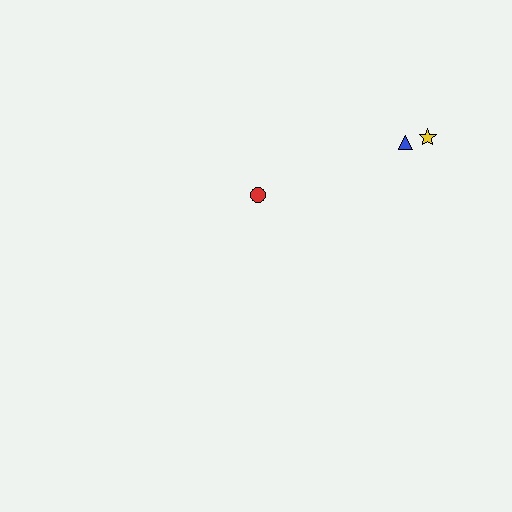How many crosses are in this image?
There are no crosses.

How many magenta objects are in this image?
There are no magenta objects.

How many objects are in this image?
There are 3 objects.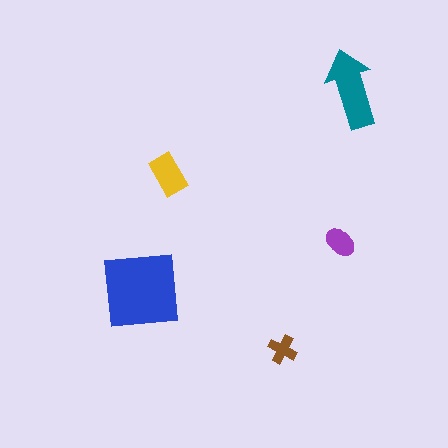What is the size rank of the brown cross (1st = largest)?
5th.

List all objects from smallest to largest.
The brown cross, the purple ellipse, the yellow rectangle, the teal arrow, the blue square.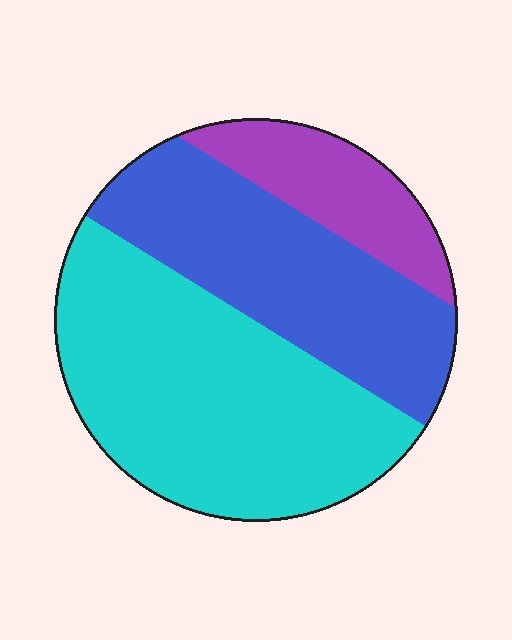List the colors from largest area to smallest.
From largest to smallest: cyan, blue, purple.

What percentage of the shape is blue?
Blue takes up between a quarter and a half of the shape.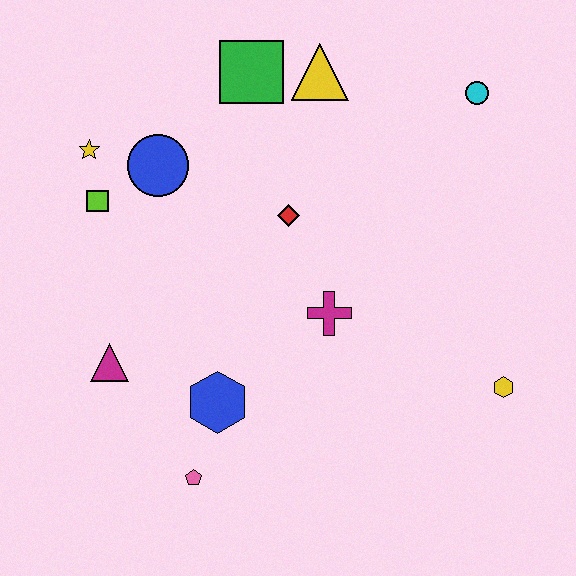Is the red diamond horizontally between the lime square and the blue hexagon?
No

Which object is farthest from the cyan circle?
The pink pentagon is farthest from the cyan circle.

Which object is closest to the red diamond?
The magenta cross is closest to the red diamond.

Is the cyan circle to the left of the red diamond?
No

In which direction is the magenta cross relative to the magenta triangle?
The magenta cross is to the right of the magenta triangle.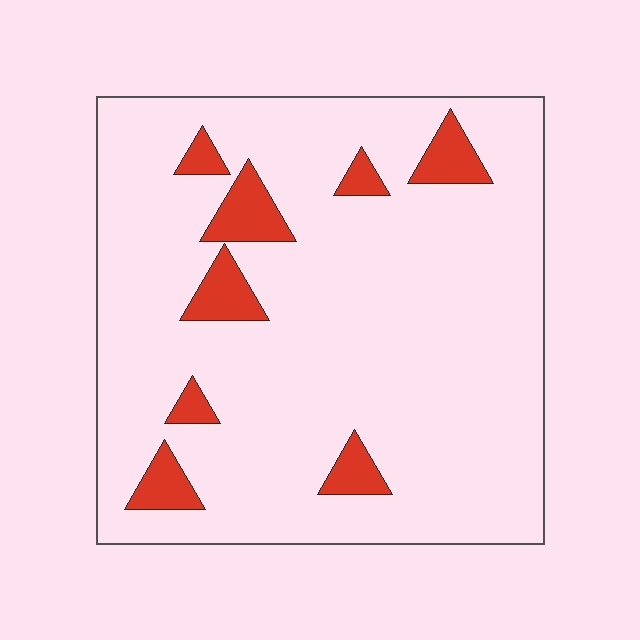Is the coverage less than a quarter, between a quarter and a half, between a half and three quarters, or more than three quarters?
Less than a quarter.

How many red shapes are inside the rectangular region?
8.